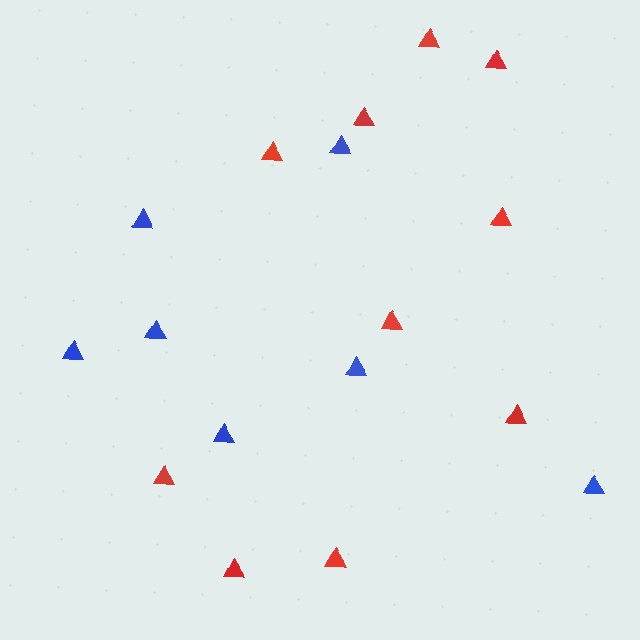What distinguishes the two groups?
There are 2 groups: one group of blue triangles (7) and one group of red triangles (10).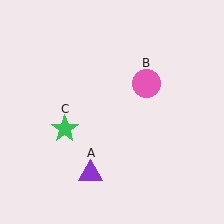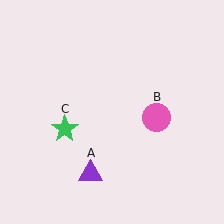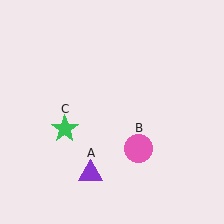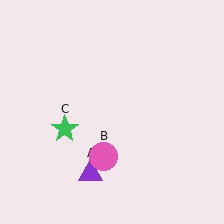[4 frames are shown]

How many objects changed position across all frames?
1 object changed position: pink circle (object B).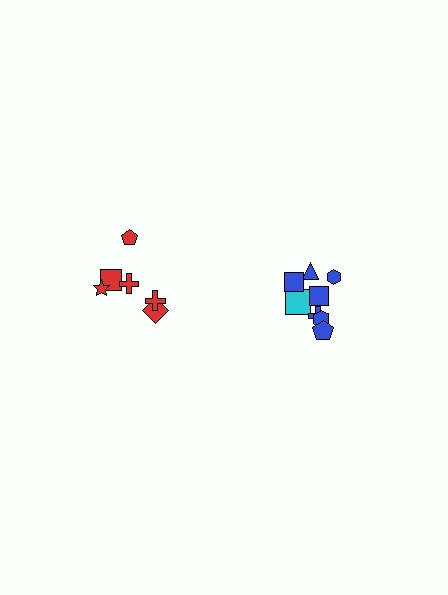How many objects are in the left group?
There are 6 objects.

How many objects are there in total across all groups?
There are 14 objects.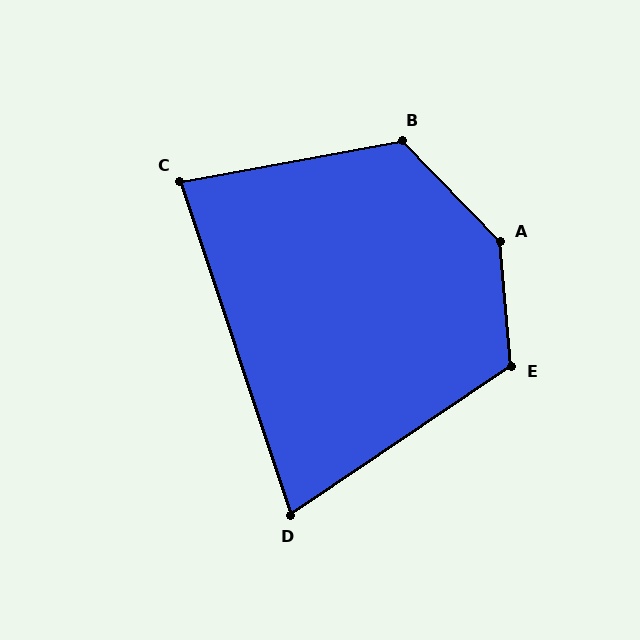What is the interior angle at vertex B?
Approximately 124 degrees (obtuse).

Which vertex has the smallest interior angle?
D, at approximately 75 degrees.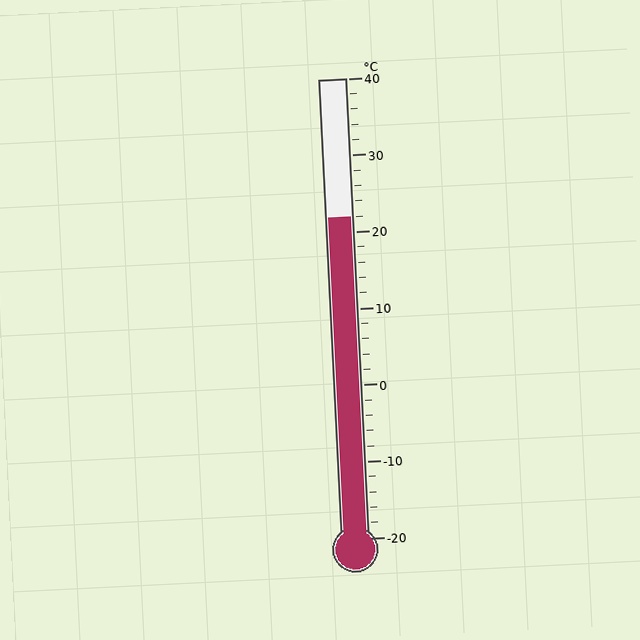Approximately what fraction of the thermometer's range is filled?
The thermometer is filled to approximately 70% of its range.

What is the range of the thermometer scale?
The thermometer scale ranges from -20°C to 40°C.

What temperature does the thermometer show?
The thermometer shows approximately 22°C.